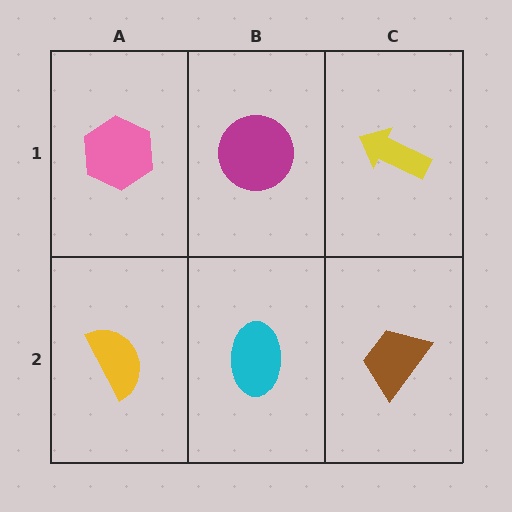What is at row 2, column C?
A brown trapezoid.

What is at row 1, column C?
A yellow arrow.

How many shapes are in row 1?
3 shapes.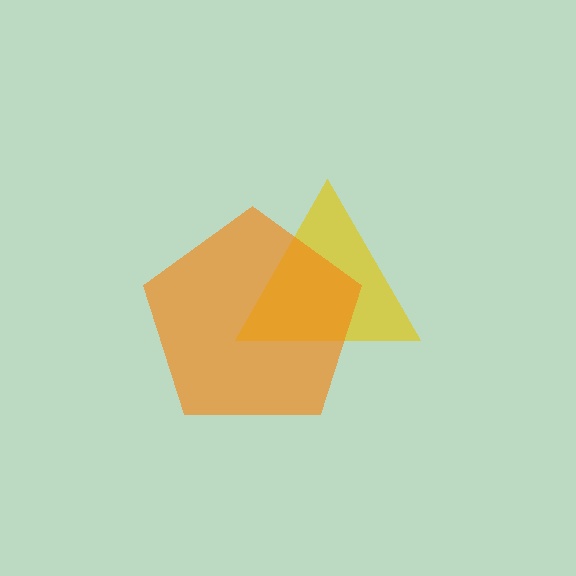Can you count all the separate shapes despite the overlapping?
Yes, there are 2 separate shapes.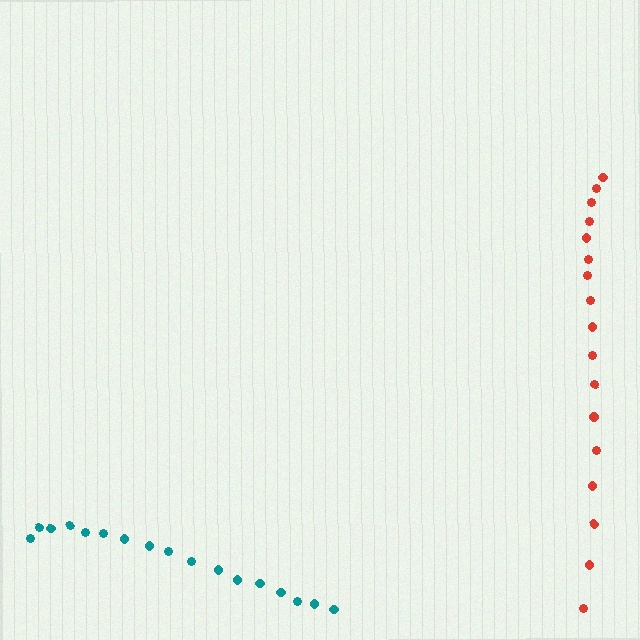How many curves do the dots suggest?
There are 2 distinct paths.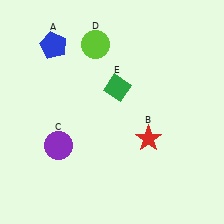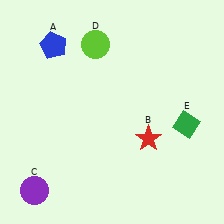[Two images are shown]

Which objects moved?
The objects that moved are: the purple circle (C), the green diamond (E).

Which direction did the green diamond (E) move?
The green diamond (E) moved right.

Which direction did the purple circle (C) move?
The purple circle (C) moved down.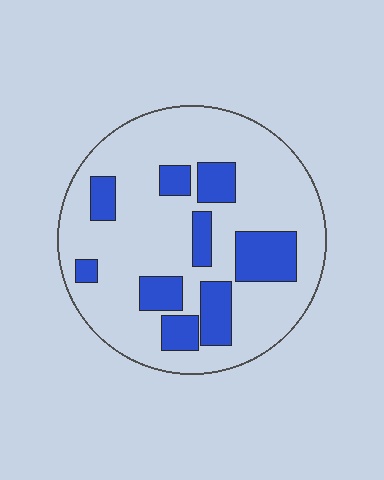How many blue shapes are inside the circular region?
9.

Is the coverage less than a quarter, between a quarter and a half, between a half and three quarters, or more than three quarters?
Less than a quarter.